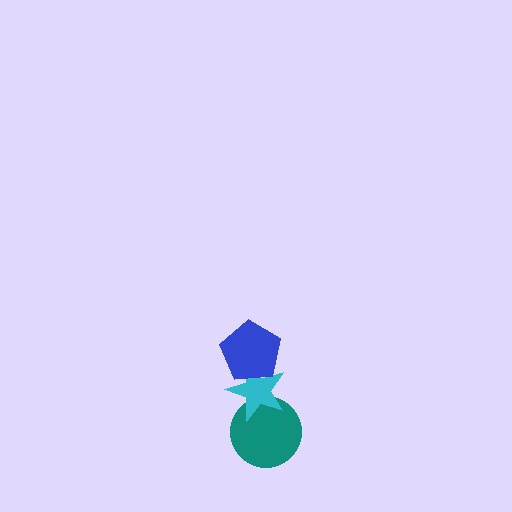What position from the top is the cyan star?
The cyan star is 2nd from the top.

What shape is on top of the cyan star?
The blue pentagon is on top of the cyan star.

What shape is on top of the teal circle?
The cyan star is on top of the teal circle.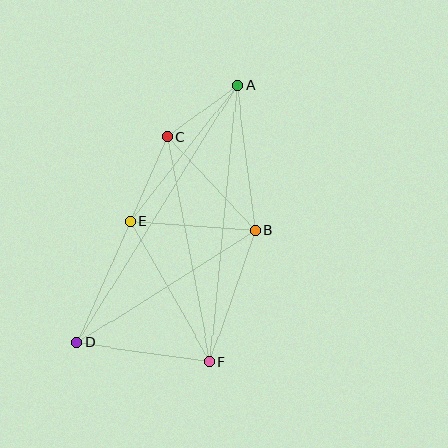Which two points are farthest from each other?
Points A and D are farthest from each other.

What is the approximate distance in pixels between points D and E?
The distance between D and E is approximately 133 pixels.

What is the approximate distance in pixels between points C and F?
The distance between C and F is approximately 229 pixels.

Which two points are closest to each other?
Points A and C are closest to each other.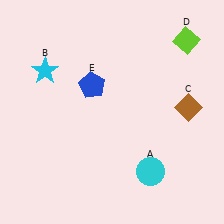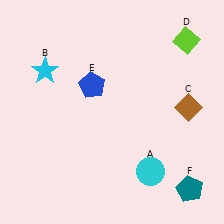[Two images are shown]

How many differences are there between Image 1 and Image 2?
There is 1 difference between the two images.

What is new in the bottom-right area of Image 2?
A teal pentagon (F) was added in the bottom-right area of Image 2.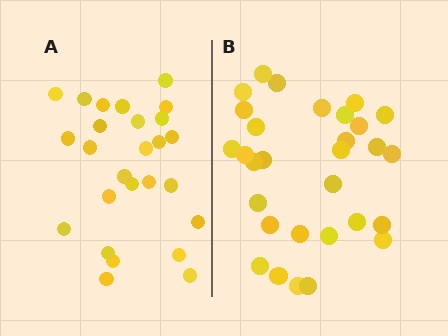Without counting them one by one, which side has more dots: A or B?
Region B (the right region) has more dots.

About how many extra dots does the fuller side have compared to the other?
Region B has about 4 more dots than region A.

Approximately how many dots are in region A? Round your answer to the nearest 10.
About 30 dots. (The exact count is 26, which rounds to 30.)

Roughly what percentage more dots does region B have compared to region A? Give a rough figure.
About 15% more.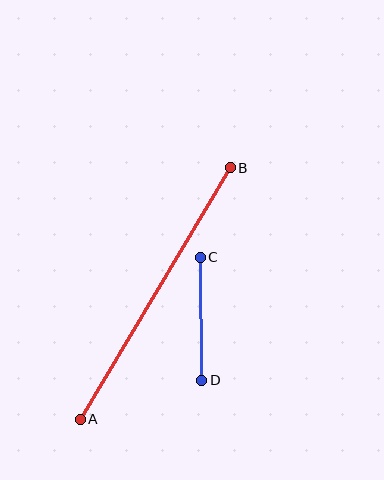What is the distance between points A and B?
The distance is approximately 292 pixels.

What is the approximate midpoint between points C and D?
The midpoint is at approximately (201, 319) pixels.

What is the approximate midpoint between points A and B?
The midpoint is at approximately (155, 294) pixels.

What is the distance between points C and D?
The distance is approximately 123 pixels.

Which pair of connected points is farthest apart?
Points A and B are farthest apart.